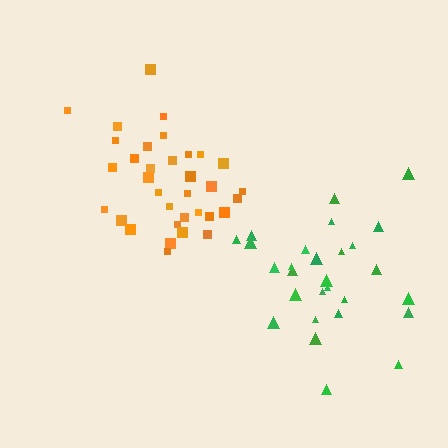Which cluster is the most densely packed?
Orange.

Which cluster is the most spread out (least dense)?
Green.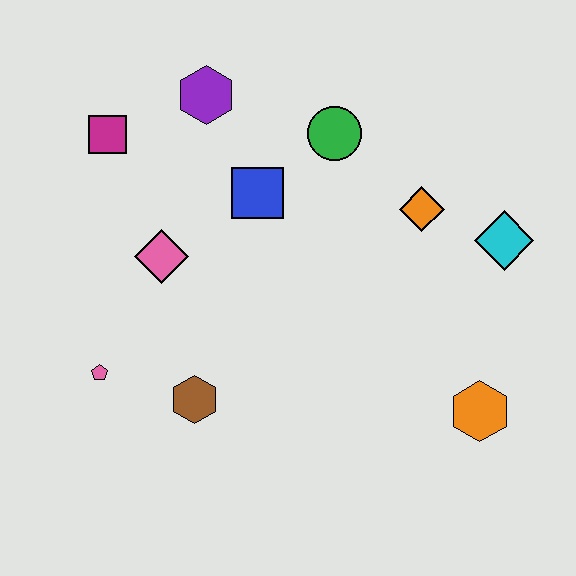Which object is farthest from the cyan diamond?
The pink pentagon is farthest from the cyan diamond.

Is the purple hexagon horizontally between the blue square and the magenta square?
Yes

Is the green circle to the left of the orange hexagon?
Yes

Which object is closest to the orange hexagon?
The cyan diamond is closest to the orange hexagon.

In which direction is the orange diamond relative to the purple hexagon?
The orange diamond is to the right of the purple hexagon.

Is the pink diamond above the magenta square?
No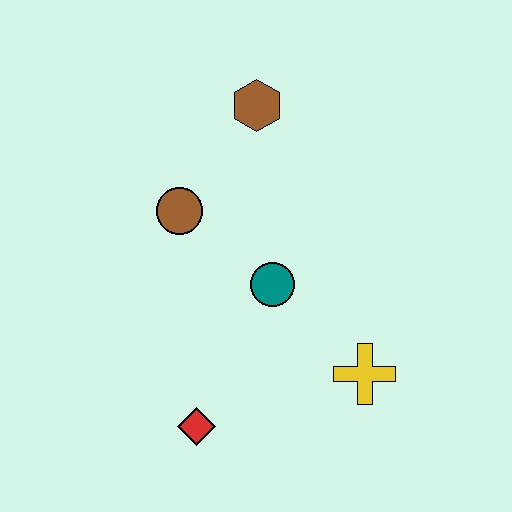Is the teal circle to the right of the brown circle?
Yes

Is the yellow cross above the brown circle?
No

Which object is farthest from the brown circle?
The yellow cross is farthest from the brown circle.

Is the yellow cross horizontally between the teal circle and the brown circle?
No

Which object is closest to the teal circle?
The brown circle is closest to the teal circle.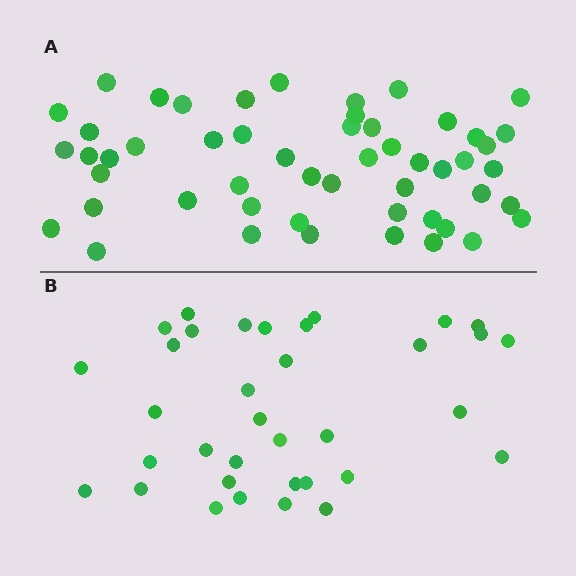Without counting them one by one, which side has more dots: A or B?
Region A (the top region) has more dots.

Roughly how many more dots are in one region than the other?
Region A has approximately 15 more dots than region B.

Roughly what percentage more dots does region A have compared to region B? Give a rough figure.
About 50% more.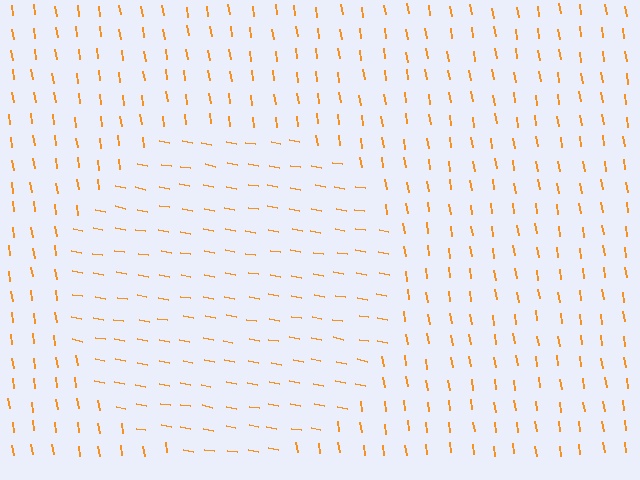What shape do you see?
I see a circle.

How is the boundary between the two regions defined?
The boundary is defined purely by a change in line orientation (approximately 71 degrees difference). All lines are the same color and thickness.